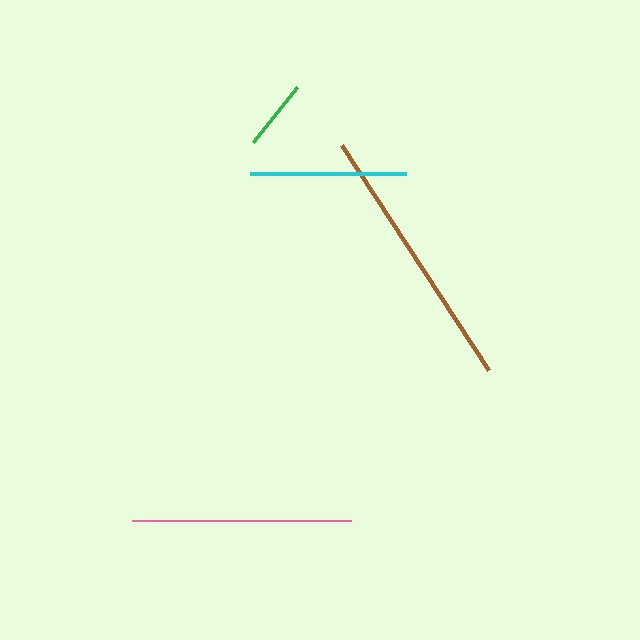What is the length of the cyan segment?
The cyan segment is approximately 157 pixels long.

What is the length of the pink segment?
The pink segment is approximately 219 pixels long.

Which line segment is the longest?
The brown line is the longest at approximately 269 pixels.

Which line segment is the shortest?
The green line is the shortest at approximately 70 pixels.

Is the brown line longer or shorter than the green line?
The brown line is longer than the green line.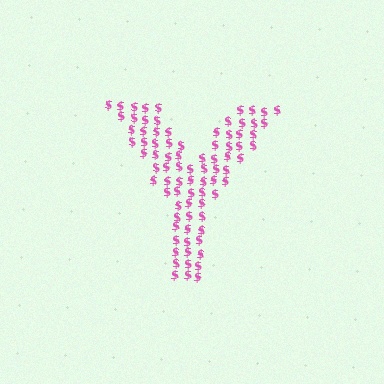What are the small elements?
The small elements are dollar signs.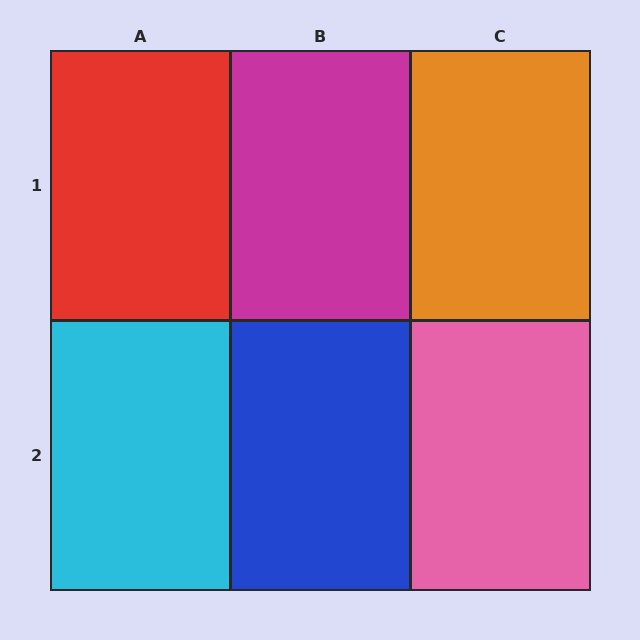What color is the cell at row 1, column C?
Orange.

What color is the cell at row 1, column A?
Red.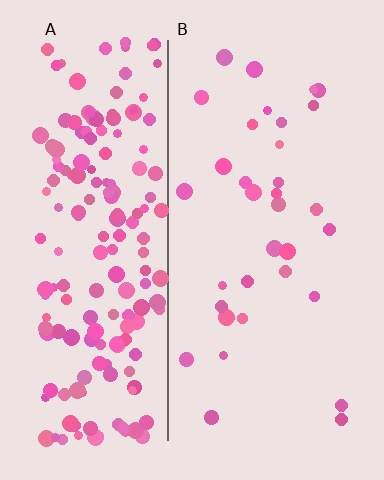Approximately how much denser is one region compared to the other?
Approximately 5.4× — region A over region B.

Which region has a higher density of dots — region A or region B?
A (the left).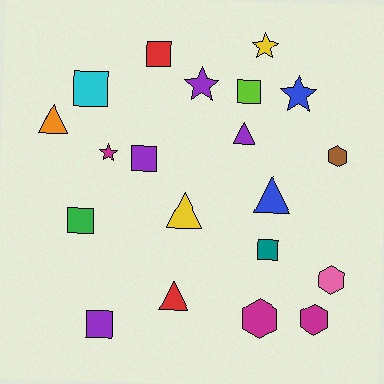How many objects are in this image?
There are 20 objects.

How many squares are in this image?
There are 7 squares.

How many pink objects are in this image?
There is 1 pink object.